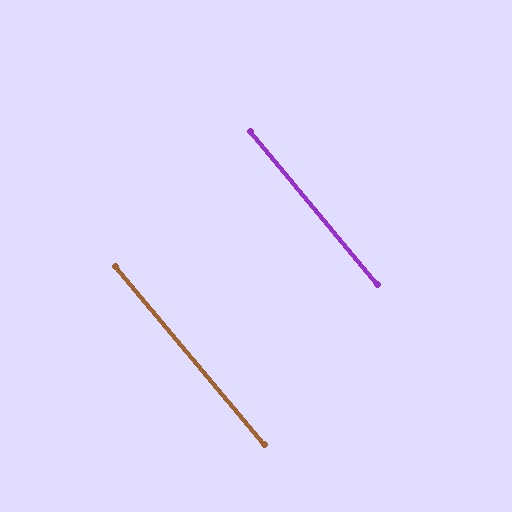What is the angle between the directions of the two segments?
Approximately 1 degree.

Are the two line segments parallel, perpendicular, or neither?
Parallel — their directions differ by only 0.6°.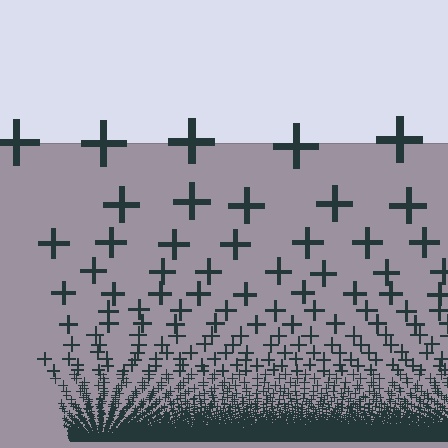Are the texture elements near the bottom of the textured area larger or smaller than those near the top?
Smaller. The gradient is inverted — elements near the bottom are smaller and denser.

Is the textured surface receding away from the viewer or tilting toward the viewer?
The surface appears to tilt toward the viewer. Texture elements get larger and sparser toward the top.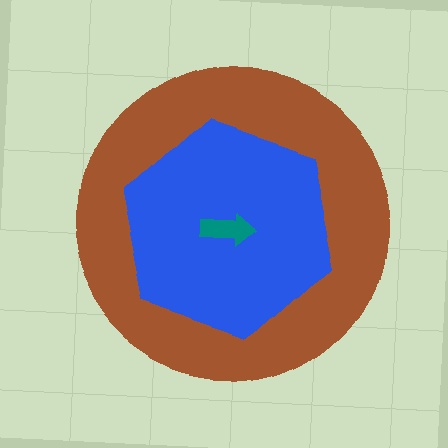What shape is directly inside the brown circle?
The blue hexagon.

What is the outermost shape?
The brown circle.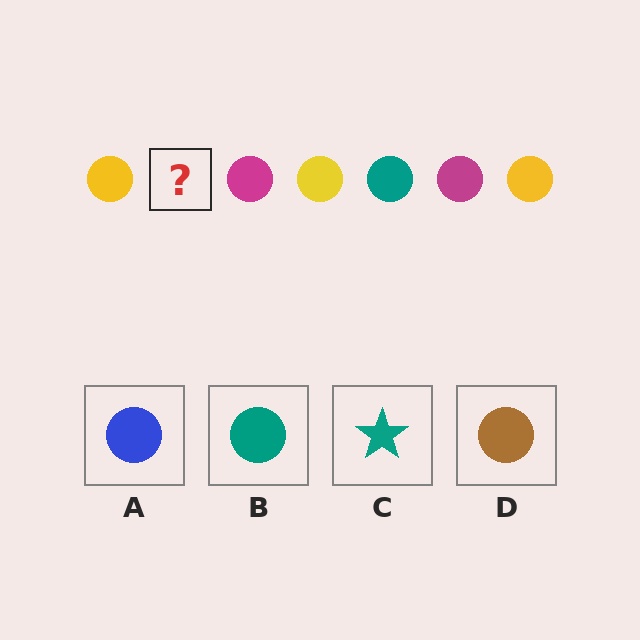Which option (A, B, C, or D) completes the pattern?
B.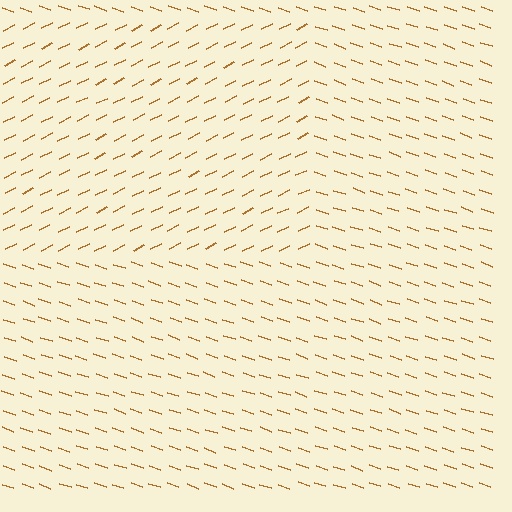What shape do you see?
I see a rectangle.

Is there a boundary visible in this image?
Yes, there is a texture boundary formed by a change in line orientation.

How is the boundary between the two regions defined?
The boundary is defined purely by a change in line orientation (approximately 45 degrees difference). All lines are the same color and thickness.